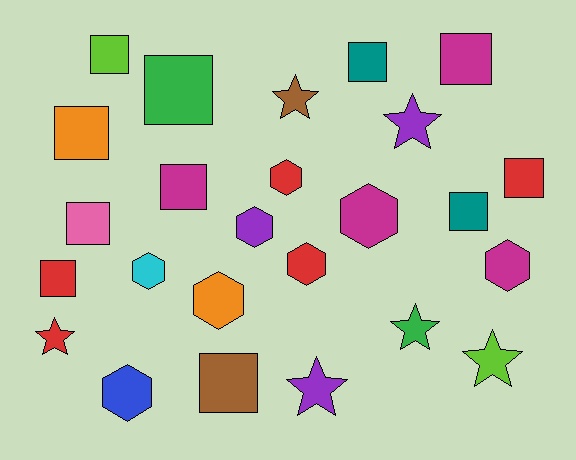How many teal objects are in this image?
There are 2 teal objects.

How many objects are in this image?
There are 25 objects.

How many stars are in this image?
There are 6 stars.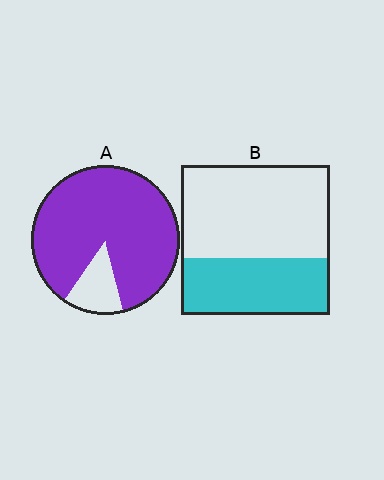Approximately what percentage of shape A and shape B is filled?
A is approximately 85% and B is approximately 40%.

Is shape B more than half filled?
No.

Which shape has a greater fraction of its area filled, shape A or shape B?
Shape A.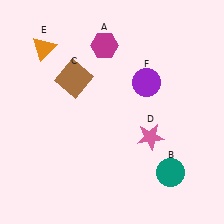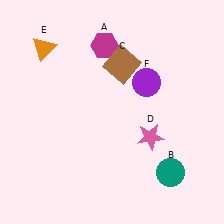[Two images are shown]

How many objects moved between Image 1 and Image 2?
1 object moved between the two images.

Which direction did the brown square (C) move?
The brown square (C) moved right.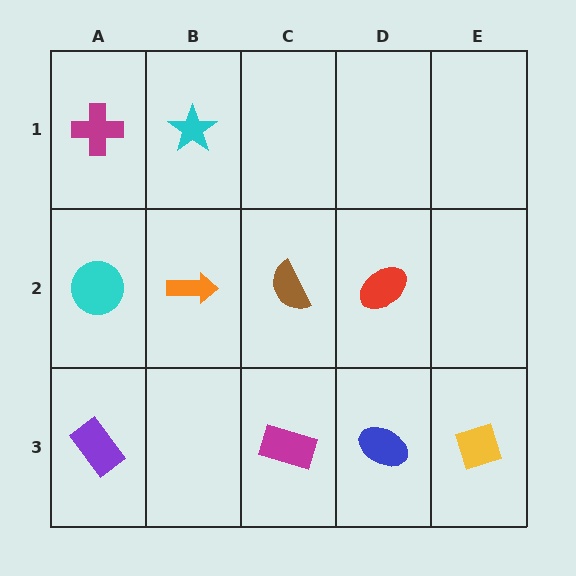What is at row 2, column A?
A cyan circle.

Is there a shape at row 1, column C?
No, that cell is empty.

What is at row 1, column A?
A magenta cross.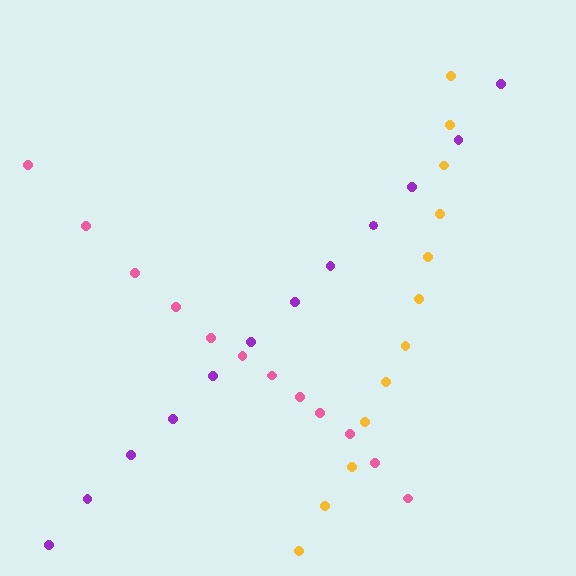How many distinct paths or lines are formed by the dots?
There are 3 distinct paths.